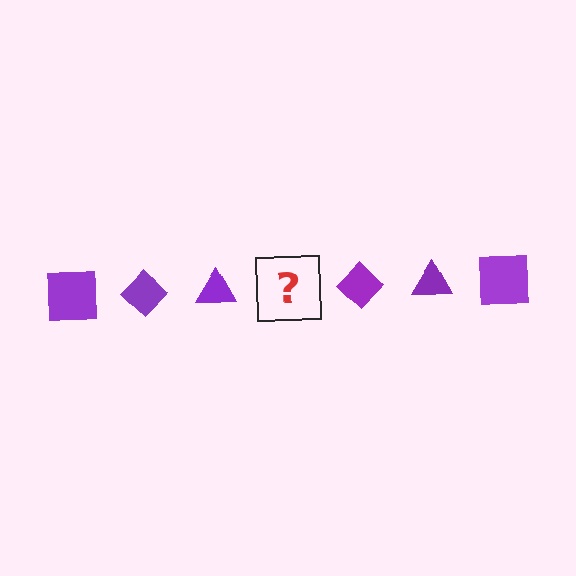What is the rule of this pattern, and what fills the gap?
The rule is that the pattern cycles through square, diamond, triangle shapes in purple. The gap should be filled with a purple square.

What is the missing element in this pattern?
The missing element is a purple square.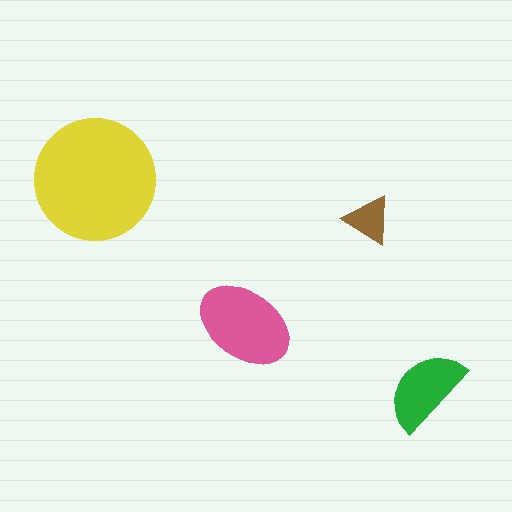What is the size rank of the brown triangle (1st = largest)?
4th.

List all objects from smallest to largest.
The brown triangle, the green semicircle, the pink ellipse, the yellow circle.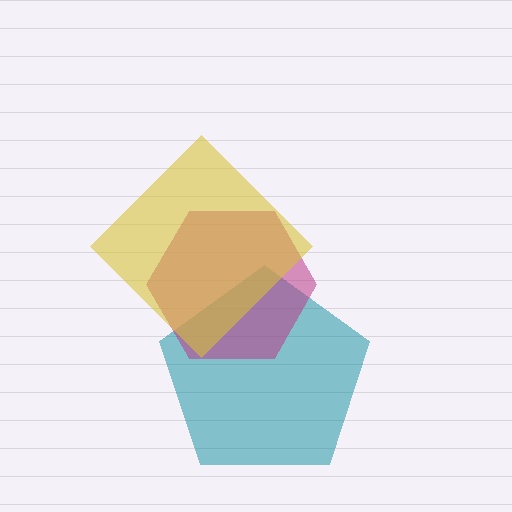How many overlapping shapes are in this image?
There are 3 overlapping shapes in the image.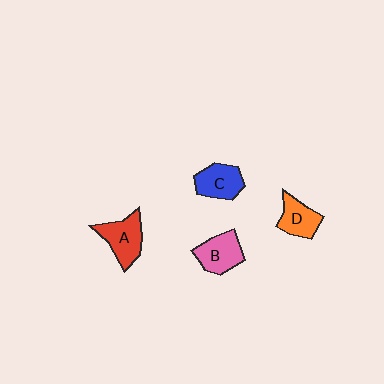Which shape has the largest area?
Shape A (red).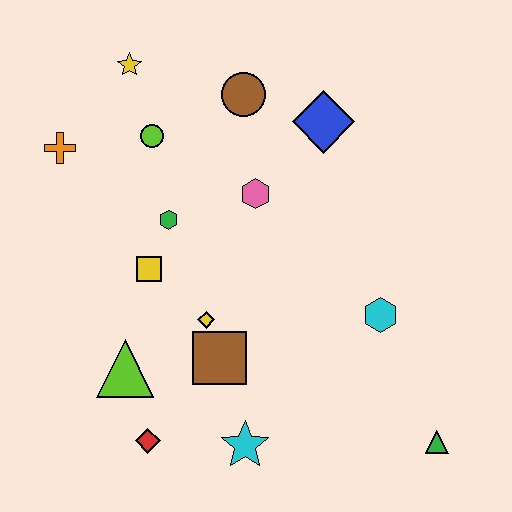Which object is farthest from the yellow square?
The green triangle is farthest from the yellow square.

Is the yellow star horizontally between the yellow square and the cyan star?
No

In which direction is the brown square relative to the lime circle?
The brown square is below the lime circle.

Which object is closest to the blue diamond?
The brown circle is closest to the blue diamond.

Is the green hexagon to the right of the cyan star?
No